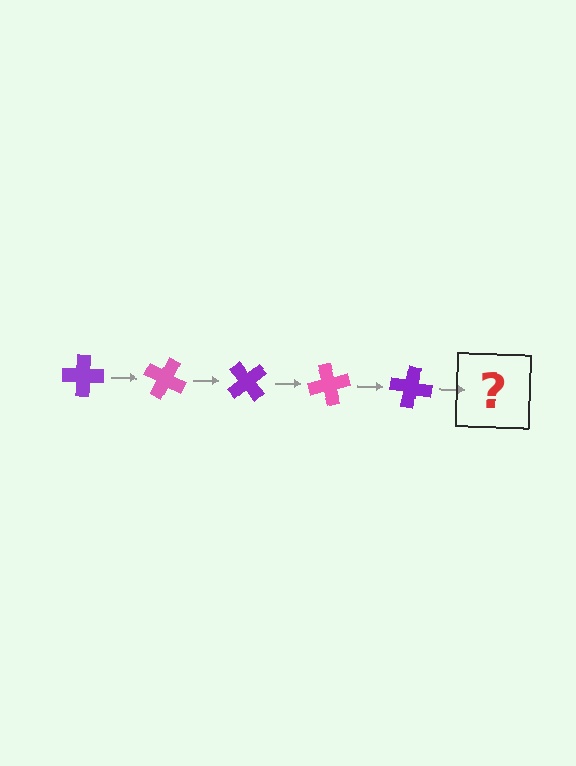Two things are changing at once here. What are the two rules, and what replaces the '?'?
The two rules are that it rotates 25 degrees each step and the color cycles through purple and pink. The '?' should be a pink cross, rotated 125 degrees from the start.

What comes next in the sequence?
The next element should be a pink cross, rotated 125 degrees from the start.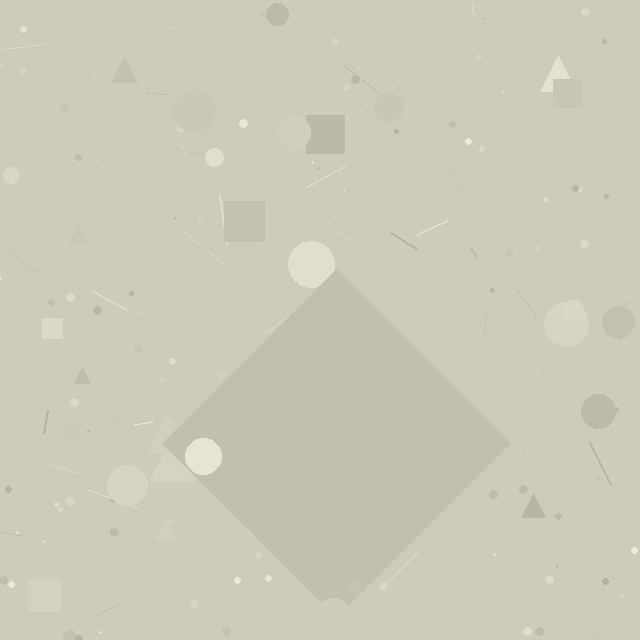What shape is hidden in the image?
A diamond is hidden in the image.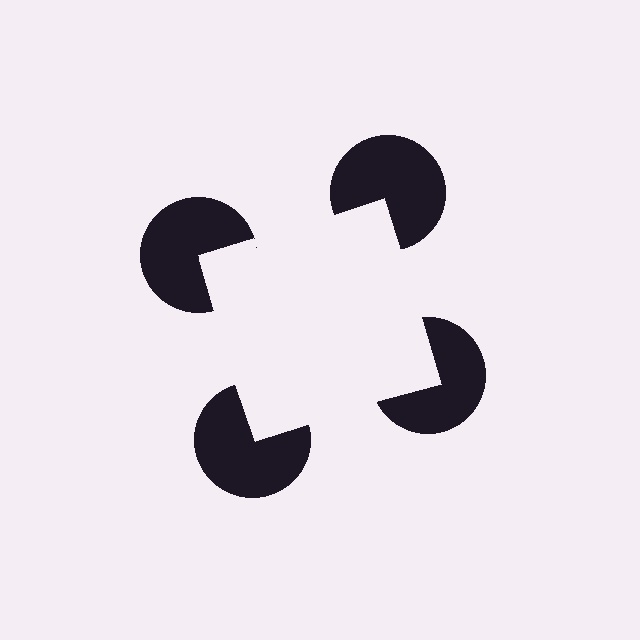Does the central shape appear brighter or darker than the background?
It typically appears slightly brighter than the background, even though no actual brightness change is drawn.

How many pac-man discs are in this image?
There are 4 — one at each vertex of the illusory square.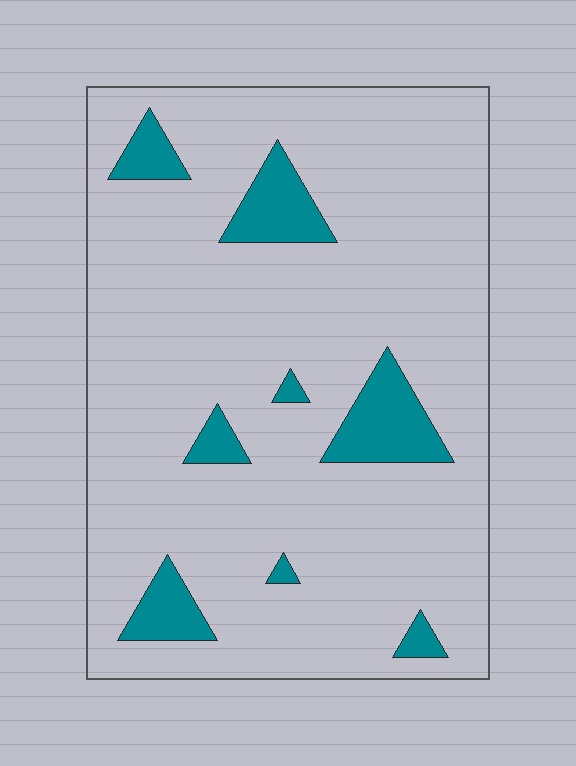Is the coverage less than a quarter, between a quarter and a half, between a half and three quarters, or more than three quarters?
Less than a quarter.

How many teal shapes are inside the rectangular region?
8.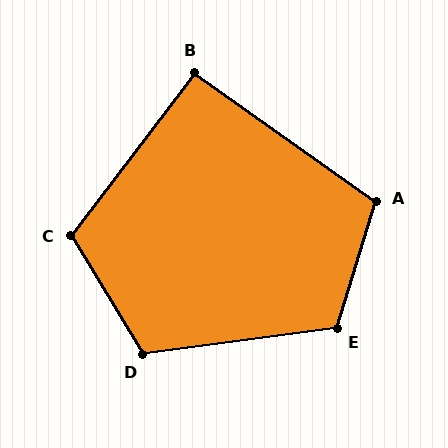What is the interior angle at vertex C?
Approximately 112 degrees (obtuse).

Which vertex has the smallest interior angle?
B, at approximately 92 degrees.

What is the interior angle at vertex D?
Approximately 113 degrees (obtuse).